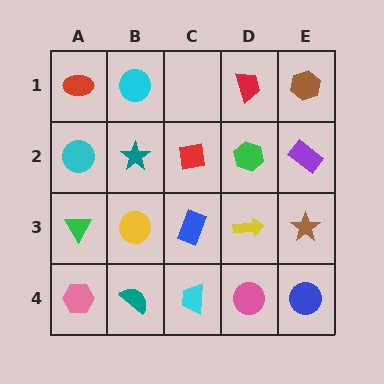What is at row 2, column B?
A teal star.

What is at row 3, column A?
A green triangle.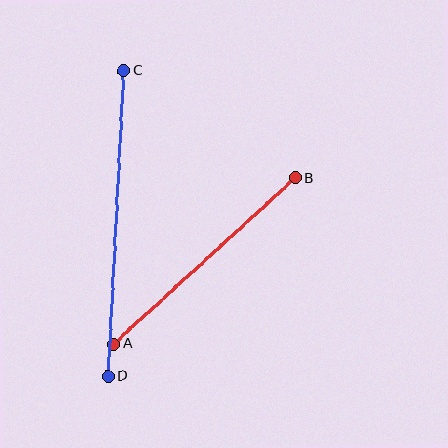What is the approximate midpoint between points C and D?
The midpoint is at approximately (116, 223) pixels.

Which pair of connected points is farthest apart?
Points C and D are farthest apart.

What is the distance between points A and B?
The distance is approximately 246 pixels.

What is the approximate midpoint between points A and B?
The midpoint is at approximately (204, 261) pixels.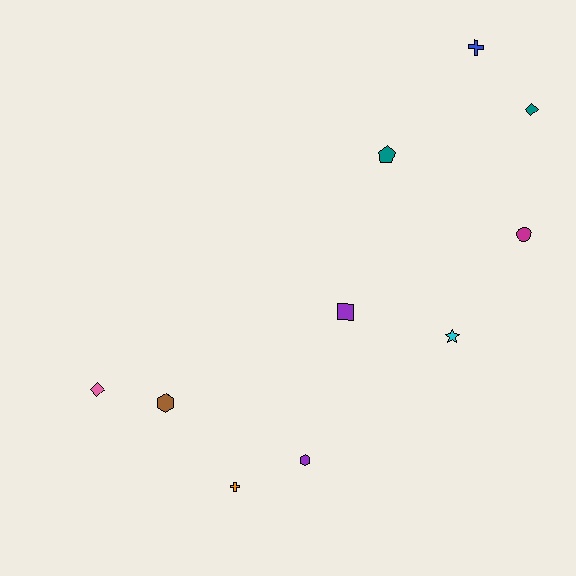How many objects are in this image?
There are 10 objects.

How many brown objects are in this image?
There is 1 brown object.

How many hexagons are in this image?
There are 2 hexagons.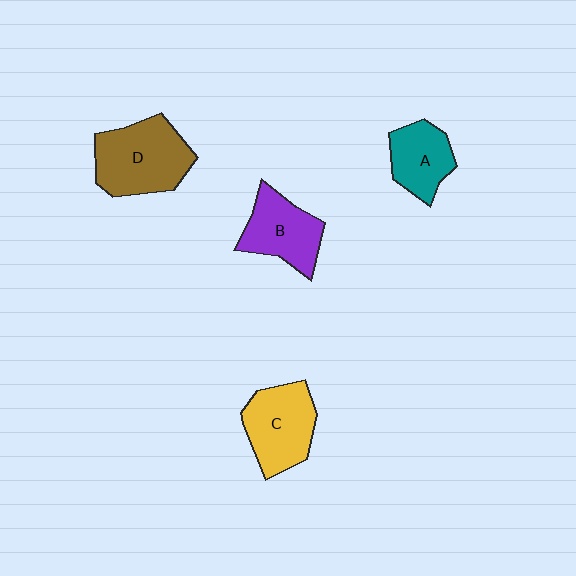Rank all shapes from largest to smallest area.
From largest to smallest: D (brown), C (yellow), B (purple), A (teal).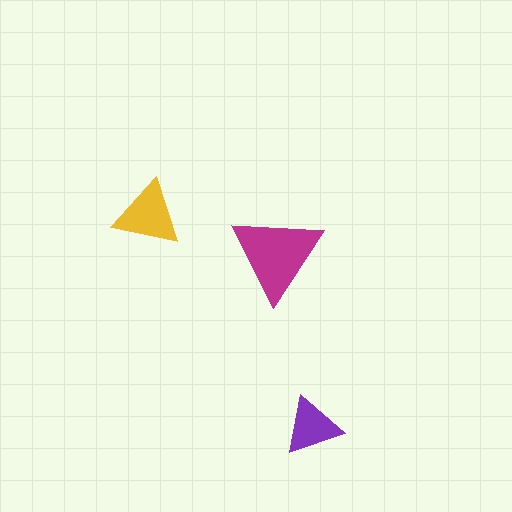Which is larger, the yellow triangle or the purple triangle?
The yellow one.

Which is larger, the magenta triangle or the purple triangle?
The magenta one.